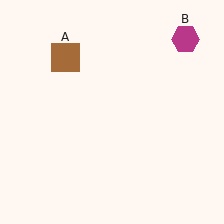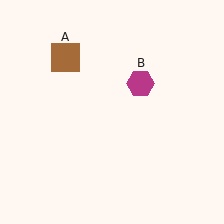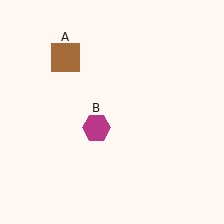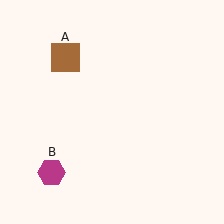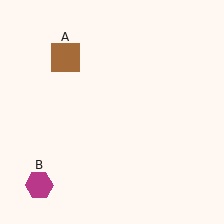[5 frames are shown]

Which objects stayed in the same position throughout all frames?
Brown square (object A) remained stationary.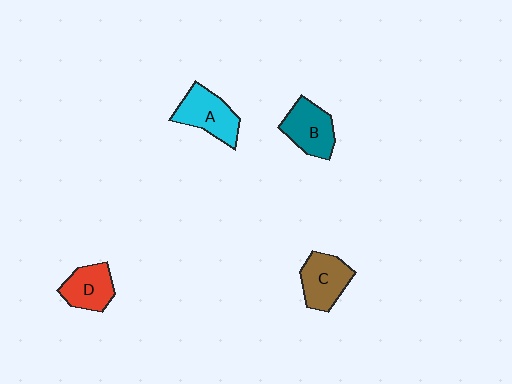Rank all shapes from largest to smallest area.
From largest to smallest: A (cyan), B (teal), C (brown), D (red).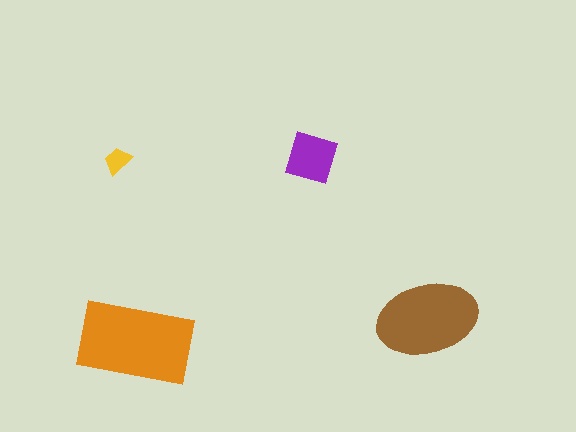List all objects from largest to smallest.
The orange rectangle, the brown ellipse, the purple diamond, the yellow trapezoid.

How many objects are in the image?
There are 4 objects in the image.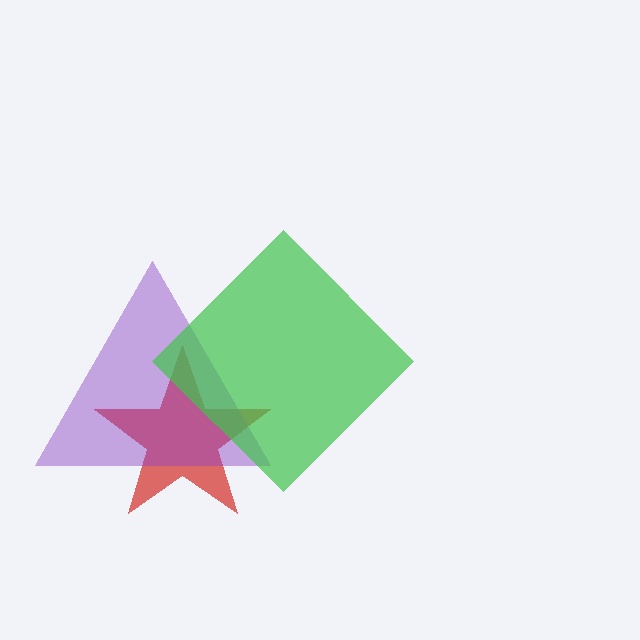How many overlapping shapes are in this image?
There are 3 overlapping shapes in the image.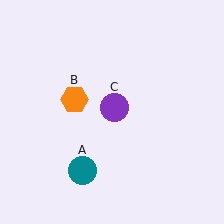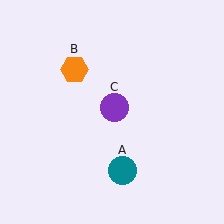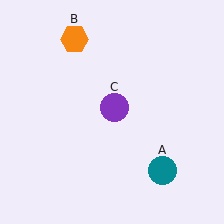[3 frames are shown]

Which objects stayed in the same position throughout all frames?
Purple circle (object C) remained stationary.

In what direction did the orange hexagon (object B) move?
The orange hexagon (object B) moved up.